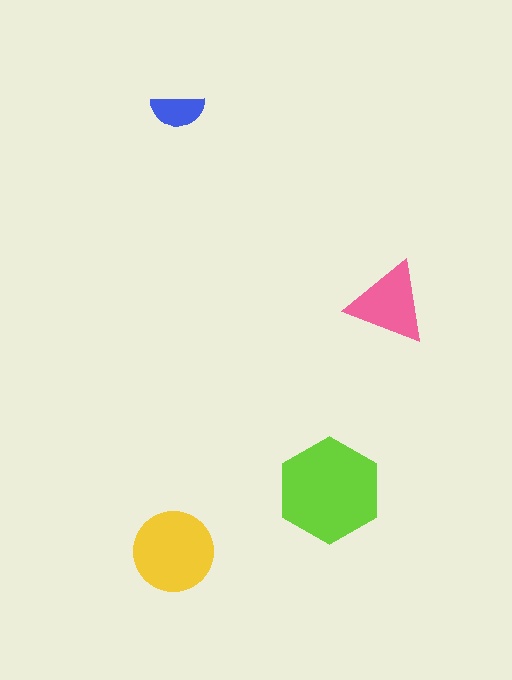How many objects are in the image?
There are 4 objects in the image.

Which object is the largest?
The lime hexagon.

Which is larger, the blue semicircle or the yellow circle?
The yellow circle.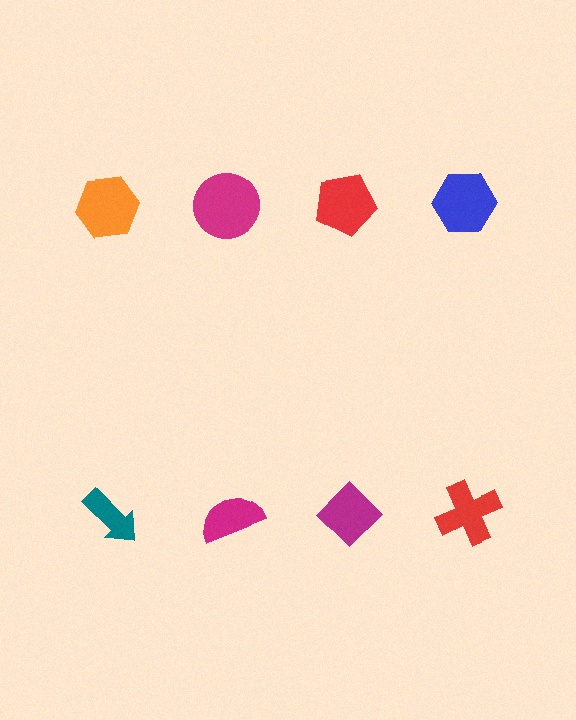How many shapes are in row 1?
4 shapes.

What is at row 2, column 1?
A teal arrow.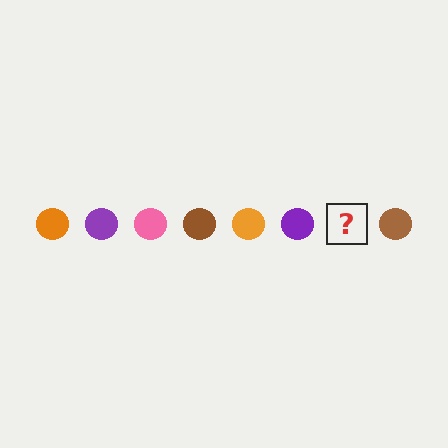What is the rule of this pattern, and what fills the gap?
The rule is that the pattern cycles through orange, purple, pink, brown circles. The gap should be filled with a pink circle.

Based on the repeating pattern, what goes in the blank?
The blank should be a pink circle.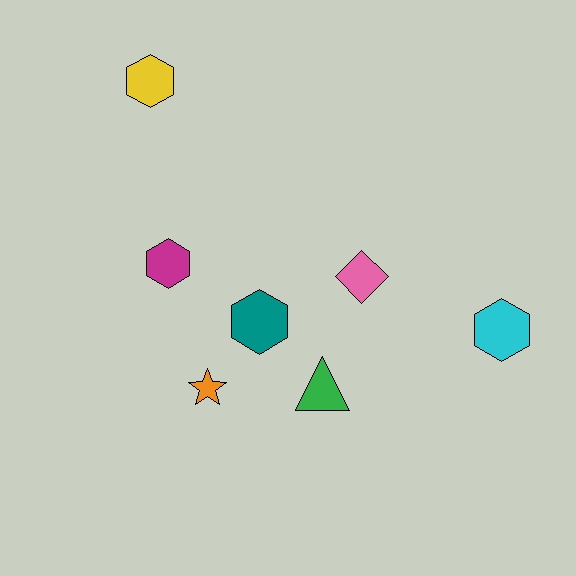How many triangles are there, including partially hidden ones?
There is 1 triangle.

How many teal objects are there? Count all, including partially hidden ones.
There is 1 teal object.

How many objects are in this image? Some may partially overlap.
There are 7 objects.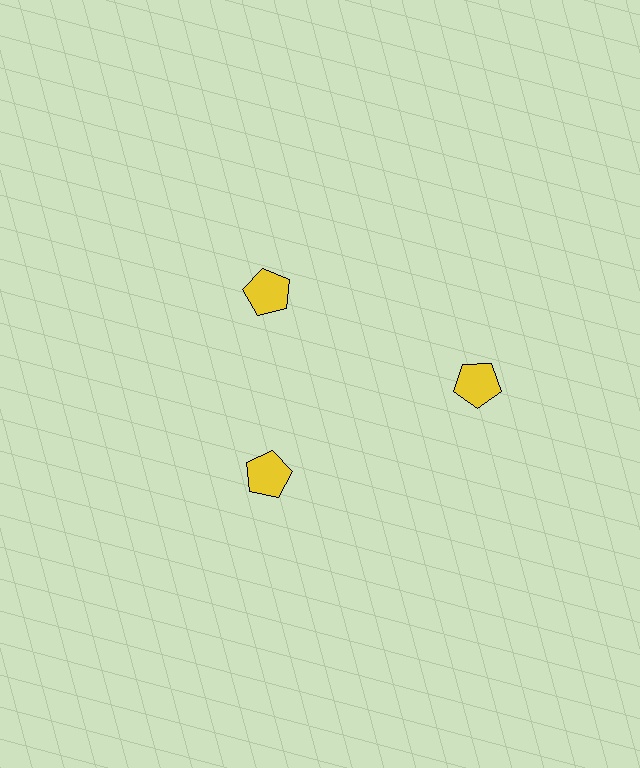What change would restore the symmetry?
The symmetry would be restored by moving it inward, back onto the ring so that all 3 pentagons sit at equal angles and equal distance from the center.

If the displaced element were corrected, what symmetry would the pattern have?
It would have 3-fold rotational symmetry — the pattern would map onto itself every 120 degrees.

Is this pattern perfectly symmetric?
No. The 3 yellow pentagons are arranged in a ring, but one element near the 3 o'clock position is pushed outward from the center, breaking the 3-fold rotational symmetry.